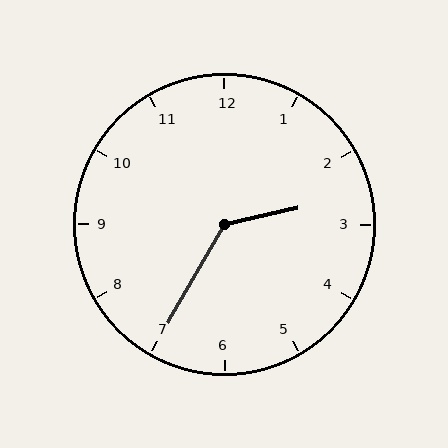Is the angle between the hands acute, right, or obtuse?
It is obtuse.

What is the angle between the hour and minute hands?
Approximately 132 degrees.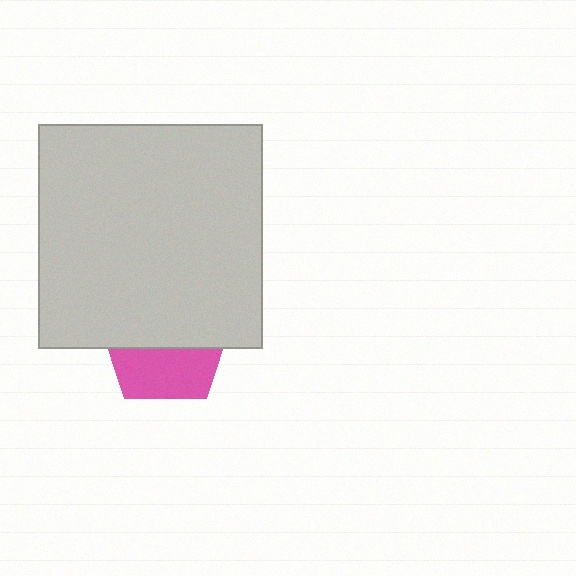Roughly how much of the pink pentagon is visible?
A small part of it is visible (roughly 41%).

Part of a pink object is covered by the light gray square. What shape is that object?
It is a pentagon.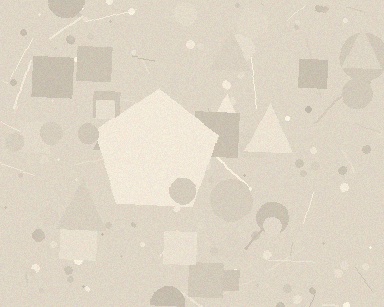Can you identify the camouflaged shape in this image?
The camouflaged shape is a pentagon.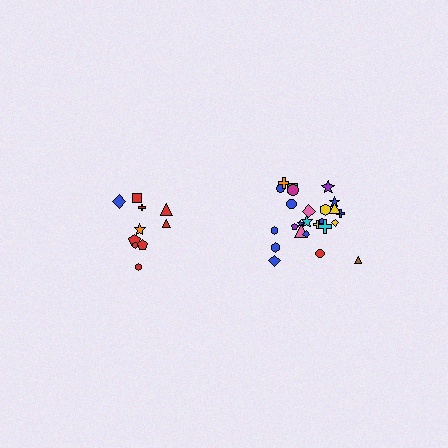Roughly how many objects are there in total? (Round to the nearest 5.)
Roughly 35 objects in total.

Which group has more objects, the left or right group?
The right group.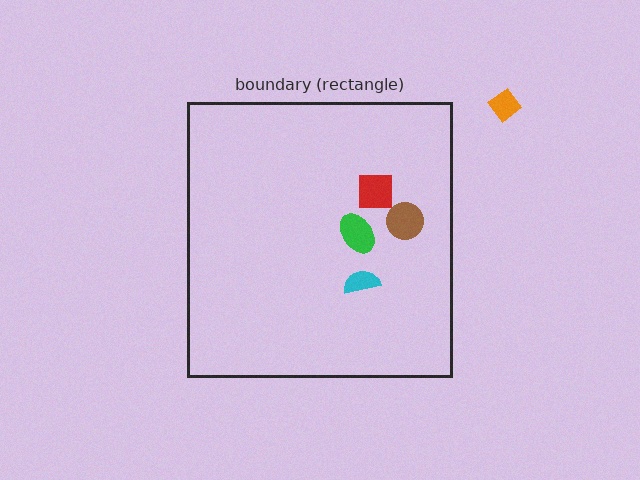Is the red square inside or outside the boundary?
Inside.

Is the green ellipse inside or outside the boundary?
Inside.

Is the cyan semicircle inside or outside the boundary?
Inside.